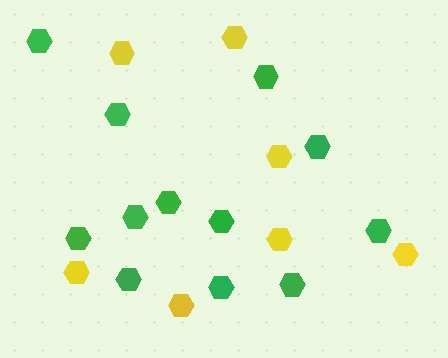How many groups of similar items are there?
There are 2 groups: one group of yellow hexagons (7) and one group of green hexagons (12).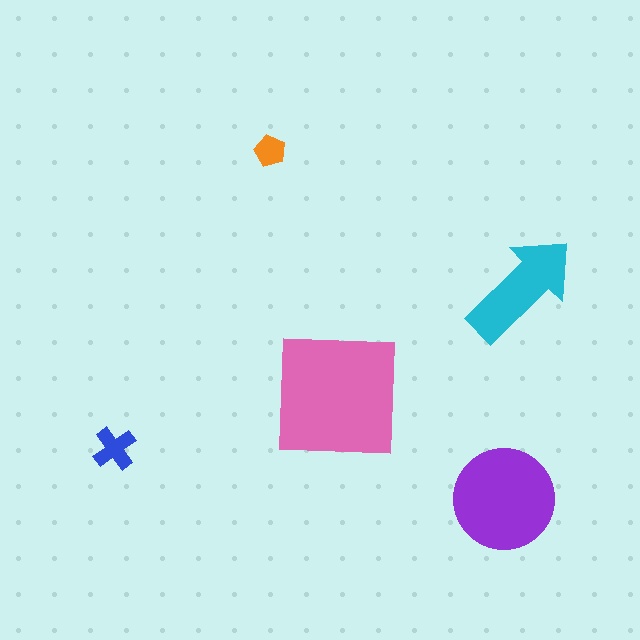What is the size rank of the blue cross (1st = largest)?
4th.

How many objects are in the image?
There are 5 objects in the image.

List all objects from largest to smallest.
The pink square, the purple circle, the cyan arrow, the blue cross, the orange pentagon.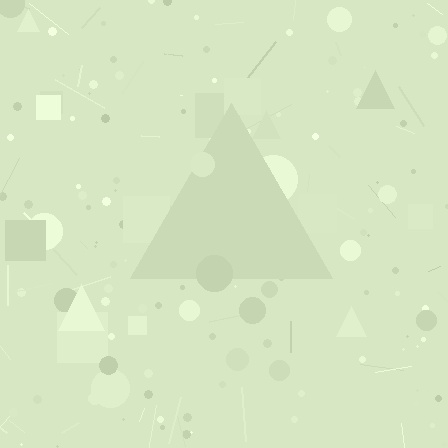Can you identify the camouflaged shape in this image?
The camouflaged shape is a triangle.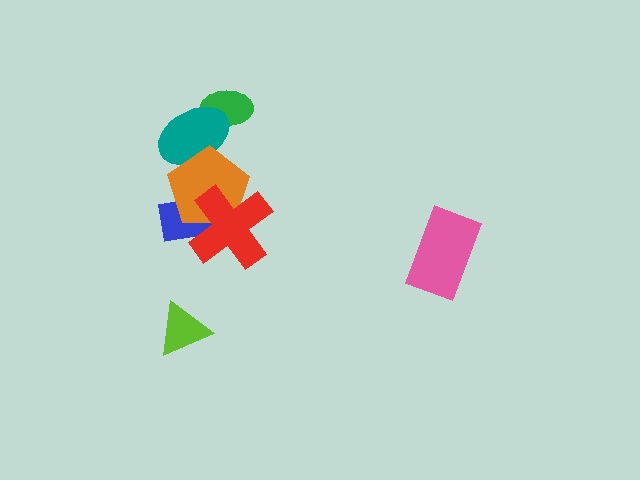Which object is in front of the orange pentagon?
The red cross is in front of the orange pentagon.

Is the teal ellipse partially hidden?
Yes, it is partially covered by another shape.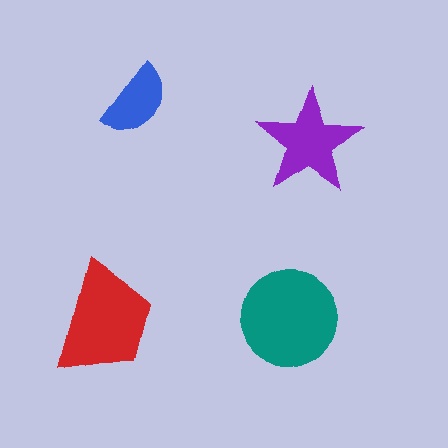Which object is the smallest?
The blue semicircle.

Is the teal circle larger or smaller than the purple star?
Larger.